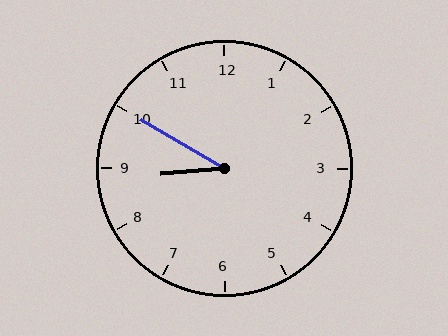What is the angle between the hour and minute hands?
Approximately 35 degrees.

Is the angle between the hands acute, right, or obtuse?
It is acute.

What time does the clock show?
8:50.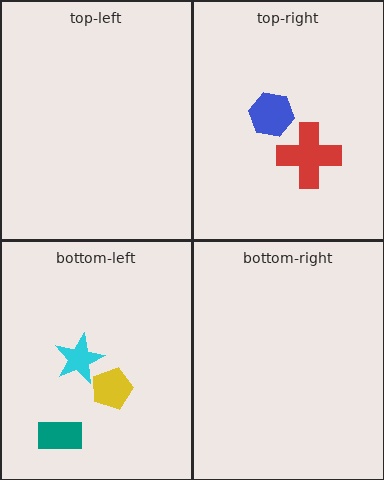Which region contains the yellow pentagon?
The bottom-left region.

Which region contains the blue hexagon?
The top-right region.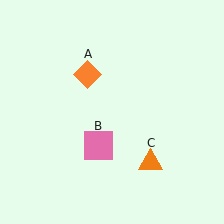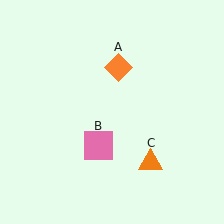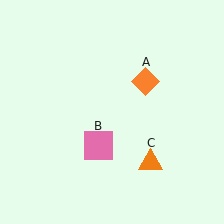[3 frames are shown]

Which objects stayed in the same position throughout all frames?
Pink square (object B) and orange triangle (object C) remained stationary.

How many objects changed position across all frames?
1 object changed position: orange diamond (object A).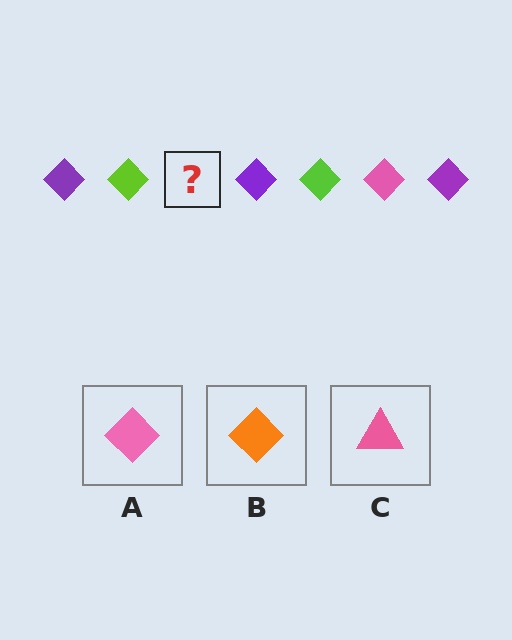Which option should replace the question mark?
Option A.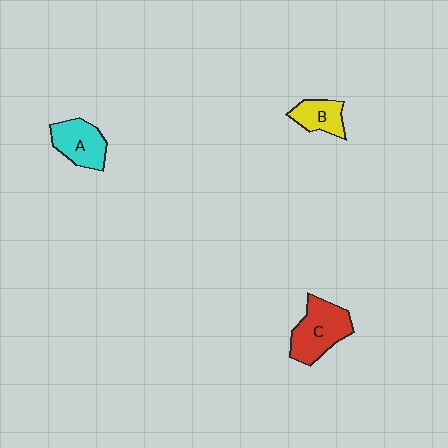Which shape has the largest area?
Shape C (red).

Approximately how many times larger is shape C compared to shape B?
Approximately 1.8 times.